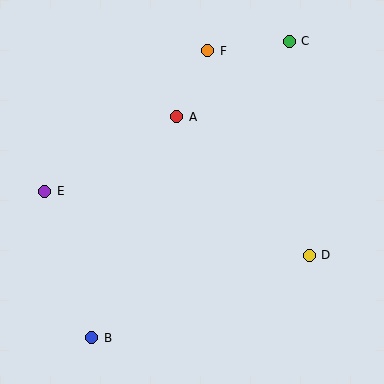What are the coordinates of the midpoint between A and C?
The midpoint between A and C is at (233, 79).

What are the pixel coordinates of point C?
Point C is at (289, 41).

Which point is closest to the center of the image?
Point A at (176, 117) is closest to the center.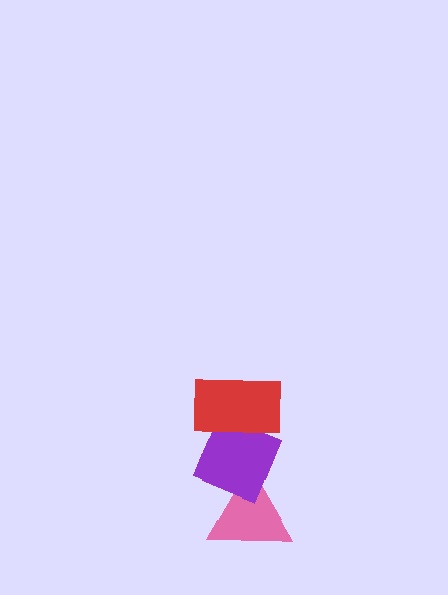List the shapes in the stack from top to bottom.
From top to bottom: the red rectangle, the purple diamond, the pink triangle.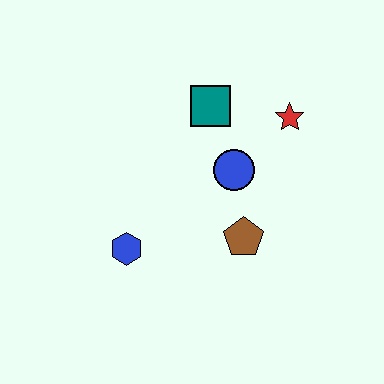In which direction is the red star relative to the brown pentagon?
The red star is above the brown pentagon.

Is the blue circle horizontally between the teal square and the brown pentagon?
Yes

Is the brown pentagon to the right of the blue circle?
Yes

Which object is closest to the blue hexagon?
The brown pentagon is closest to the blue hexagon.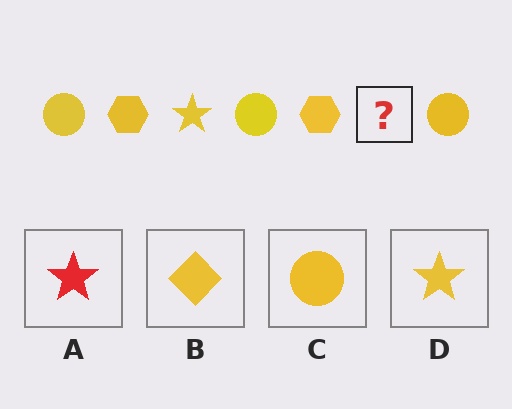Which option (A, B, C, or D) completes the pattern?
D.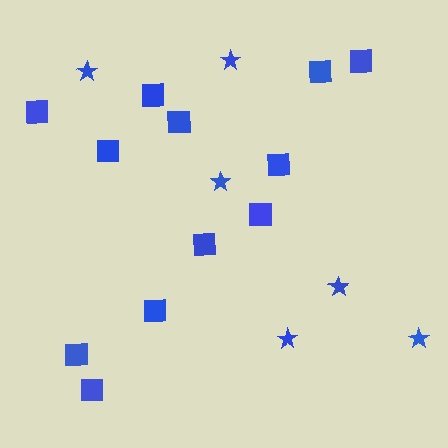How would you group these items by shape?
There are 2 groups: one group of squares (12) and one group of stars (6).